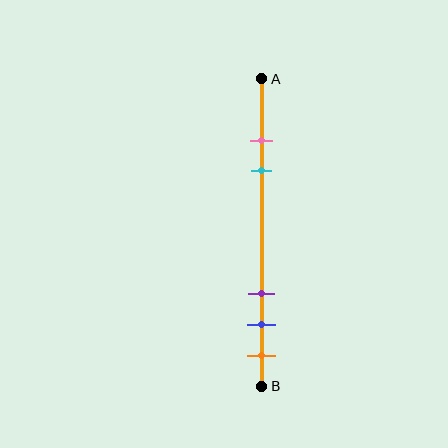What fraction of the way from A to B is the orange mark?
The orange mark is approximately 90% (0.9) of the way from A to B.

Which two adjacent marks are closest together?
The pink and cyan marks are the closest adjacent pair.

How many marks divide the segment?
There are 5 marks dividing the segment.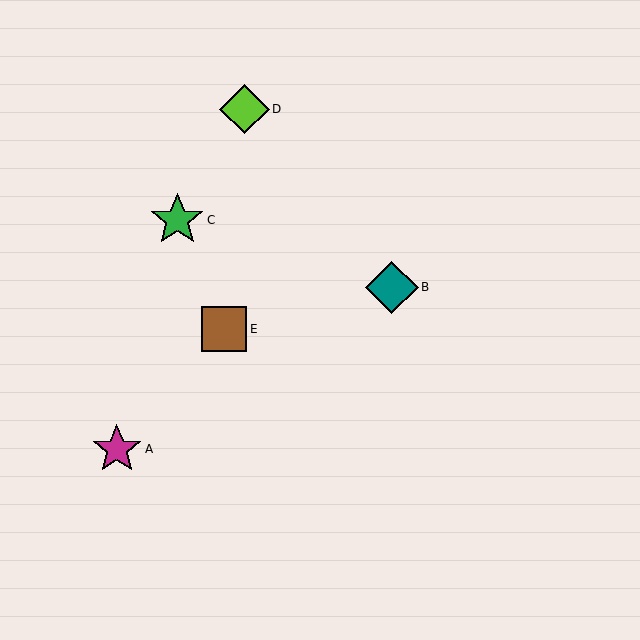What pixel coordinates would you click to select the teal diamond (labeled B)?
Click at (392, 287) to select the teal diamond B.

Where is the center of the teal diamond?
The center of the teal diamond is at (392, 287).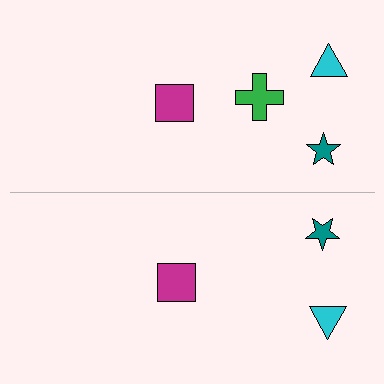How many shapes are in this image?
There are 7 shapes in this image.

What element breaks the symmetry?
A green cross is missing from the bottom side.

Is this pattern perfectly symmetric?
No, the pattern is not perfectly symmetric. A green cross is missing from the bottom side.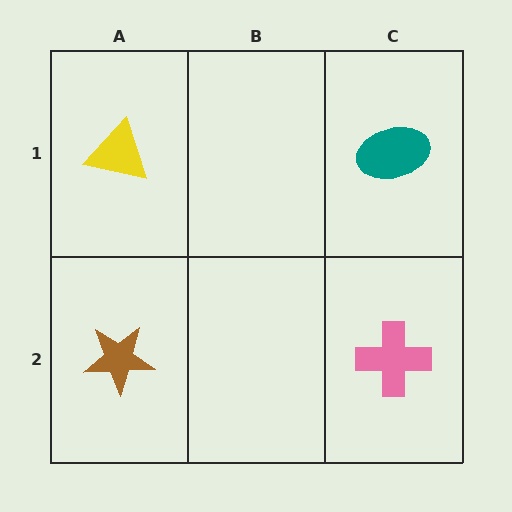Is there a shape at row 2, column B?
No, that cell is empty.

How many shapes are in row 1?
2 shapes.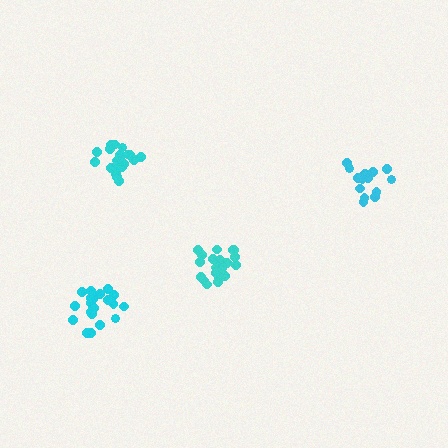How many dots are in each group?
Group 1: 21 dots, Group 2: 21 dots, Group 3: 21 dots, Group 4: 16 dots (79 total).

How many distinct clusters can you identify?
There are 4 distinct clusters.